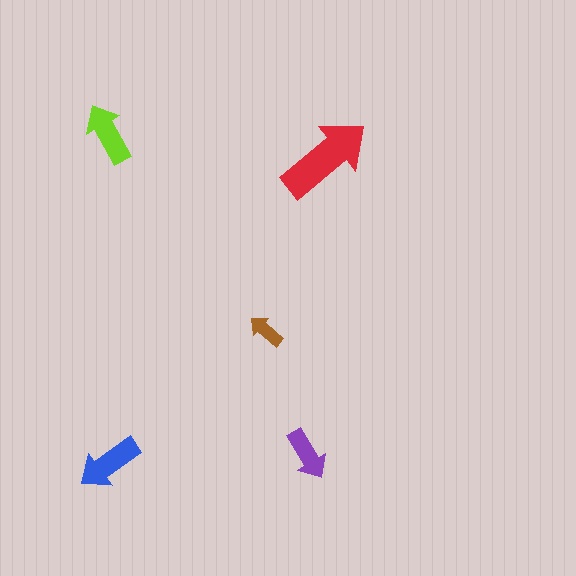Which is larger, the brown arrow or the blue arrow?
The blue one.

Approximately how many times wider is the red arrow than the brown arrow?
About 2.5 times wider.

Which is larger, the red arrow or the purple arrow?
The red one.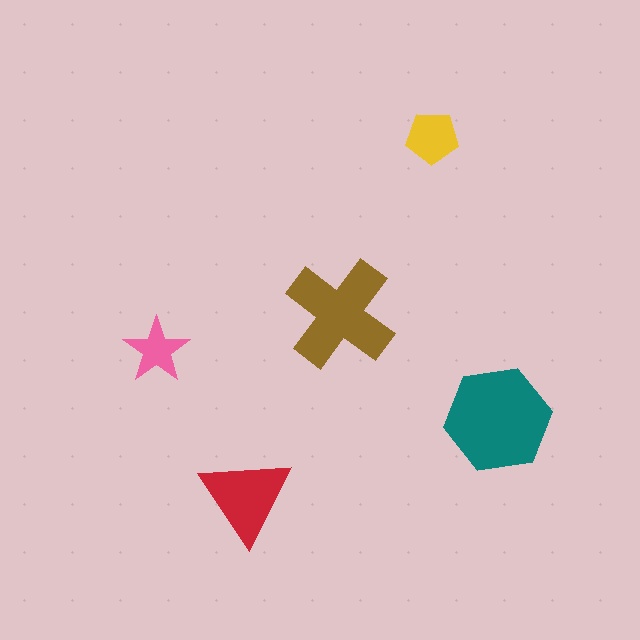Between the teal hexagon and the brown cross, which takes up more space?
The teal hexagon.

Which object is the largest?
The teal hexagon.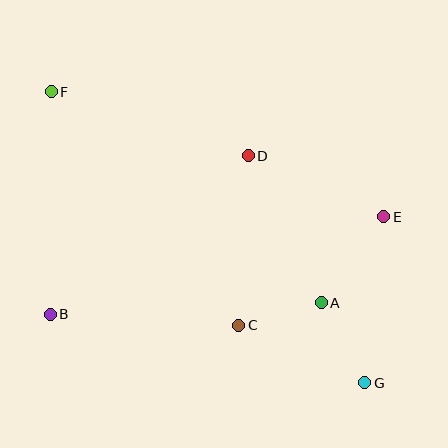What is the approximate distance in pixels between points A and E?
The distance between A and E is approximately 106 pixels.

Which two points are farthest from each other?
Points F and G are farthest from each other.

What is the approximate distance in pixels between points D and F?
The distance between D and F is approximately 207 pixels.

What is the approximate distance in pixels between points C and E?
The distance between C and E is approximately 181 pixels.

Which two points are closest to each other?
Points A and C are closest to each other.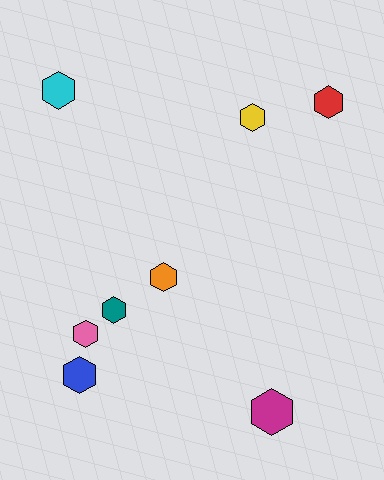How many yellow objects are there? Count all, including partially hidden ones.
There is 1 yellow object.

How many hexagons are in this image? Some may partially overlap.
There are 8 hexagons.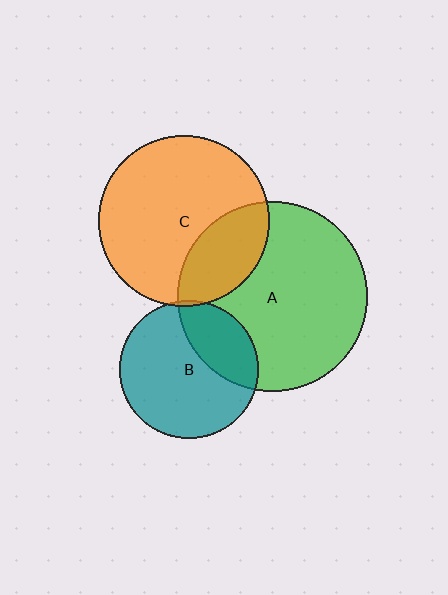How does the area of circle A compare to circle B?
Approximately 1.9 times.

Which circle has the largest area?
Circle A (green).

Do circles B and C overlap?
Yes.